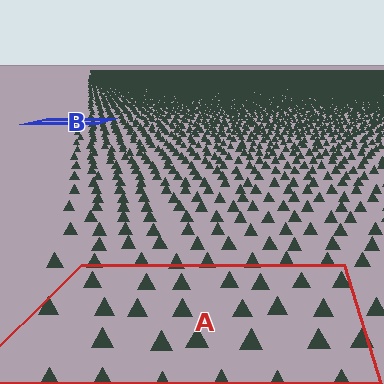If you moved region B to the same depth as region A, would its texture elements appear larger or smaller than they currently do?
They would appear larger. At a closer depth, the same texture elements are projected at a bigger on-screen size.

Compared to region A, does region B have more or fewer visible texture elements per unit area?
Region B has more texture elements per unit area — they are packed more densely because it is farther away.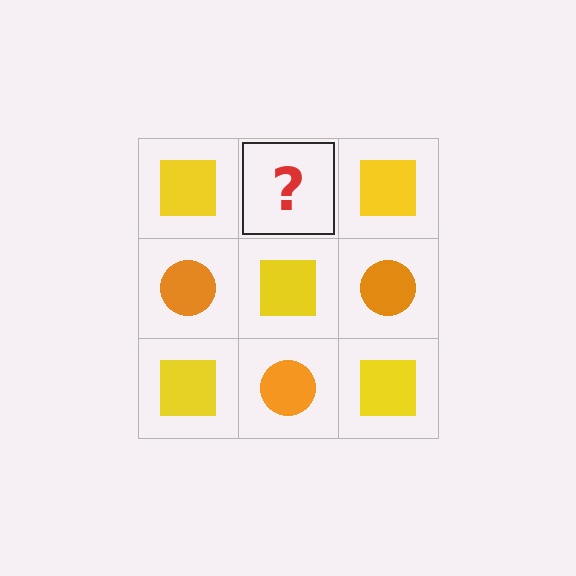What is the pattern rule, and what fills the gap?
The rule is that it alternates yellow square and orange circle in a checkerboard pattern. The gap should be filled with an orange circle.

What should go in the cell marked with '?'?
The missing cell should contain an orange circle.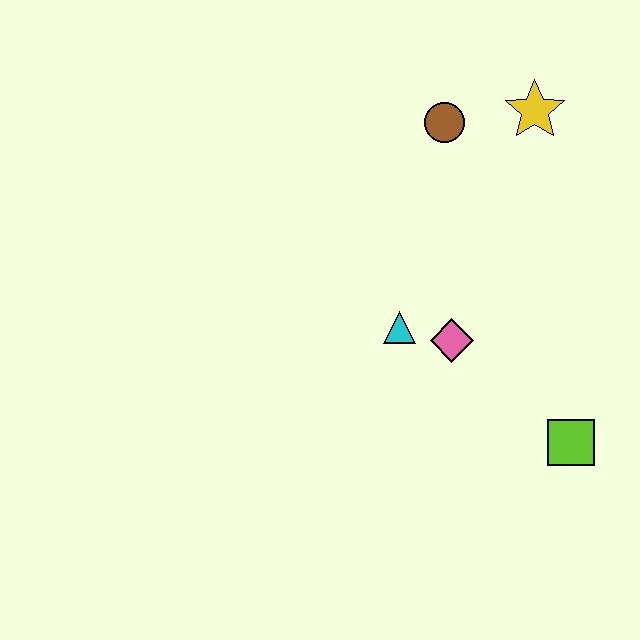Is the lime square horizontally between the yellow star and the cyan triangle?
No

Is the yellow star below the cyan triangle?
No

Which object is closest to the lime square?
The pink diamond is closest to the lime square.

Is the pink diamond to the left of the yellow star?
Yes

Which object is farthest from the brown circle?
The lime square is farthest from the brown circle.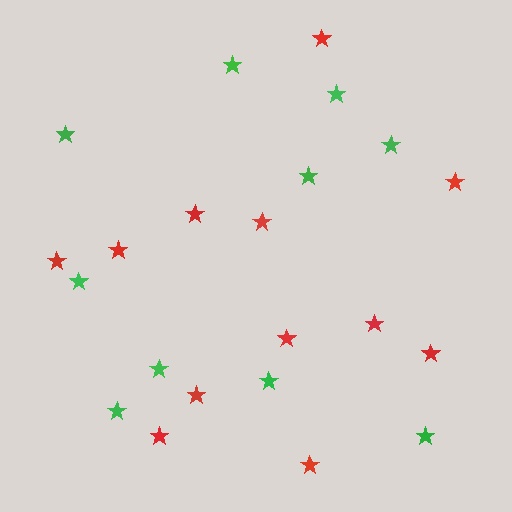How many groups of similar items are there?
There are 2 groups: one group of green stars (10) and one group of red stars (12).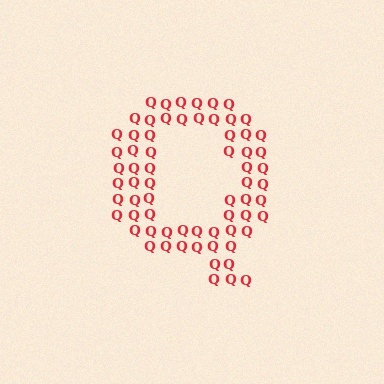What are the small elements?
The small elements are letter Q's.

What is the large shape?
The large shape is the letter Q.